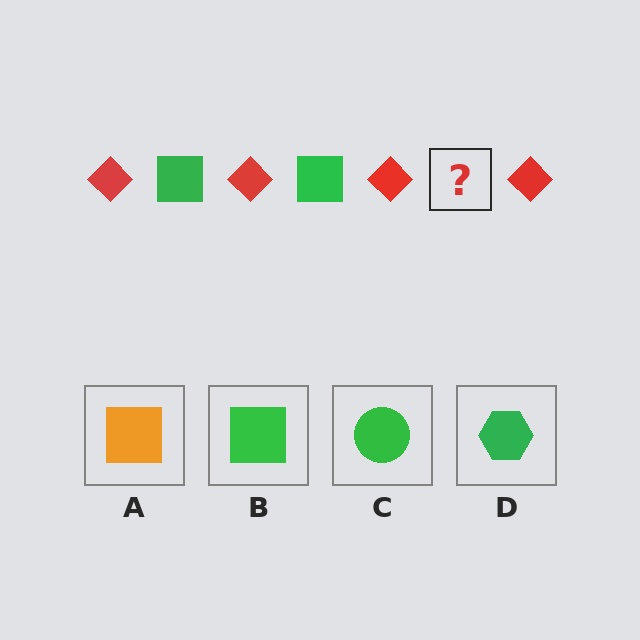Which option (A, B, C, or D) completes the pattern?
B.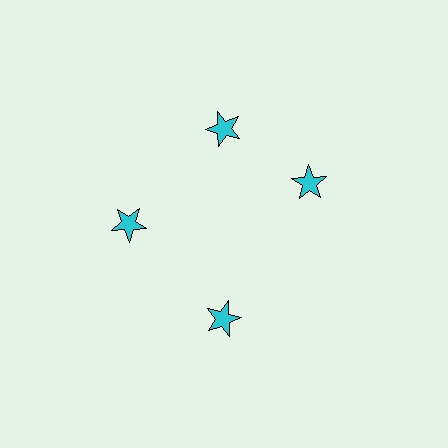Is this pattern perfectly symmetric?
No. The 4 cyan stars are arranged in a ring, but one element near the 3 o'clock position is rotated out of alignment along the ring, breaking the 4-fold rotational symmetry.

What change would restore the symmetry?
The symmetry would be restored by rotating it back into even spacing with its neighbors so that all 4 stars sit at equal angles and equal distance from the center.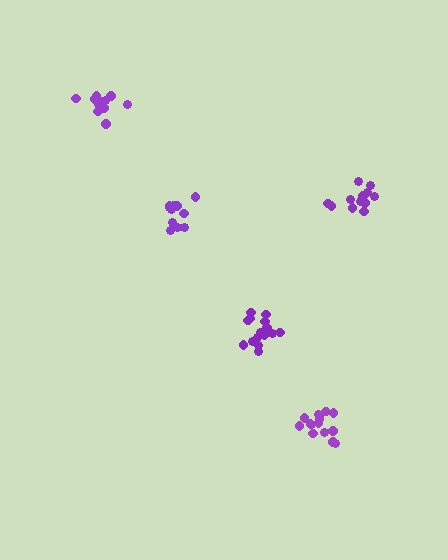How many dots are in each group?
Group 1: 11 dots, Group 2: 16 dots, Group 3: 15 dots, Group 4: 12 dots, Group 5: 12 dots (66 total).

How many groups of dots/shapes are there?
There are 5 groups.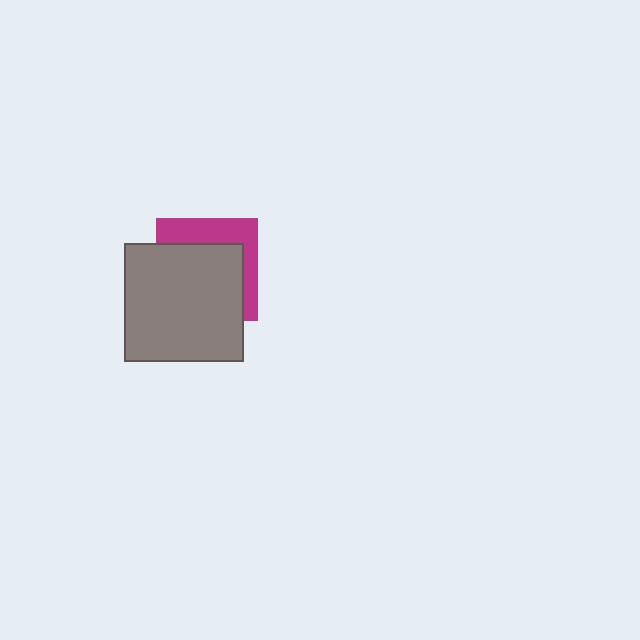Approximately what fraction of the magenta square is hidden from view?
Roughly 65% of the magenta square is hidden behind the gray square.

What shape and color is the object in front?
The object in front is a gray square.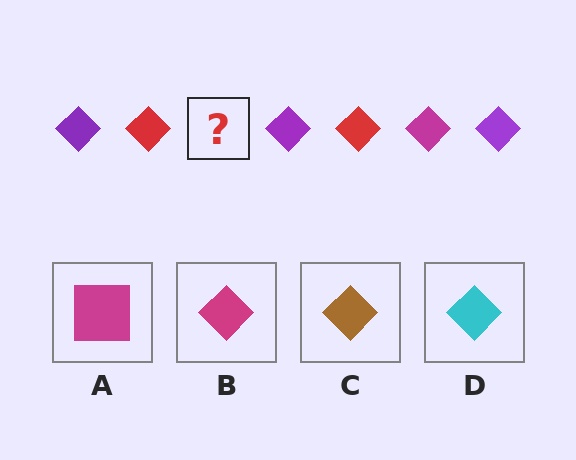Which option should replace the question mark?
Option B.